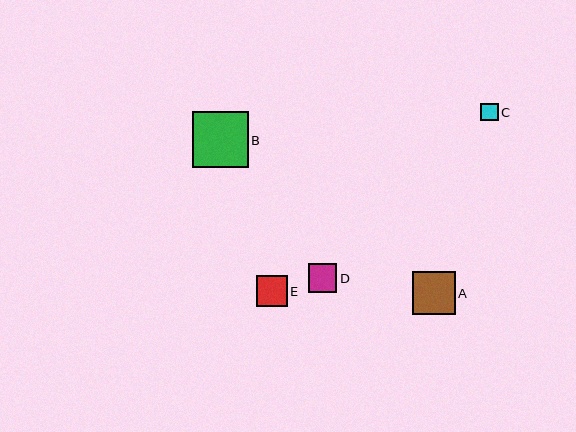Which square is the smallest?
Square C is the smallest with a size of approximately 17 pixels.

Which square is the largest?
Square B is the largest with a size of approximately 56 pixels.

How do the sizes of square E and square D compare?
Square E and square D are approximately the same size.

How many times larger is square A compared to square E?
Square A is approximately 1.4 times the size of square E.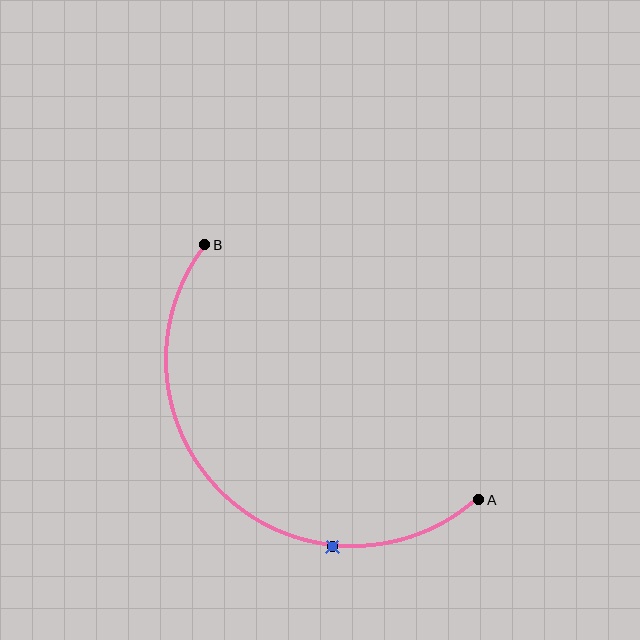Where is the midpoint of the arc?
The arc midpoint is the point on the curve farthest from the straight line joining A and B. It sits below and to the left of that line.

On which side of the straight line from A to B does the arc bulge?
The arc bulges below and to the left of the straight line connecting A and B.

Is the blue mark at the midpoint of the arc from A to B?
No. The blue mark lies on the arc but is closer to endpoint A. The arc midpoint would be at the point on the curve equidistant along the arc from both A and B.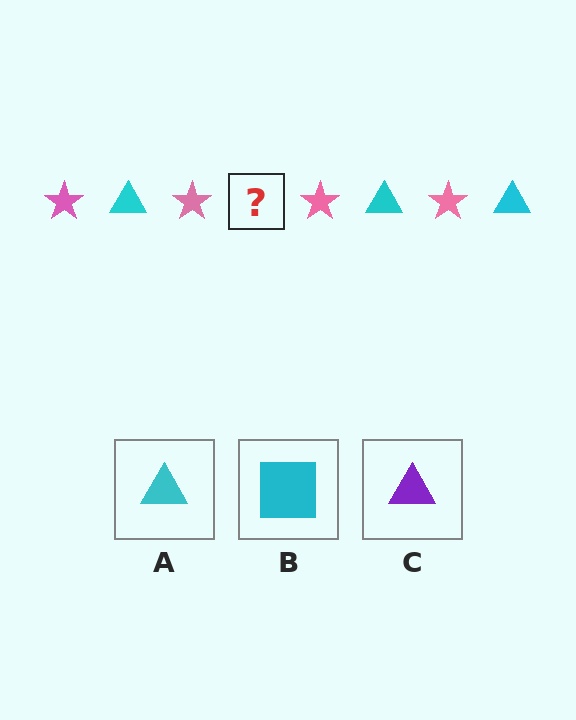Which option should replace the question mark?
Option A.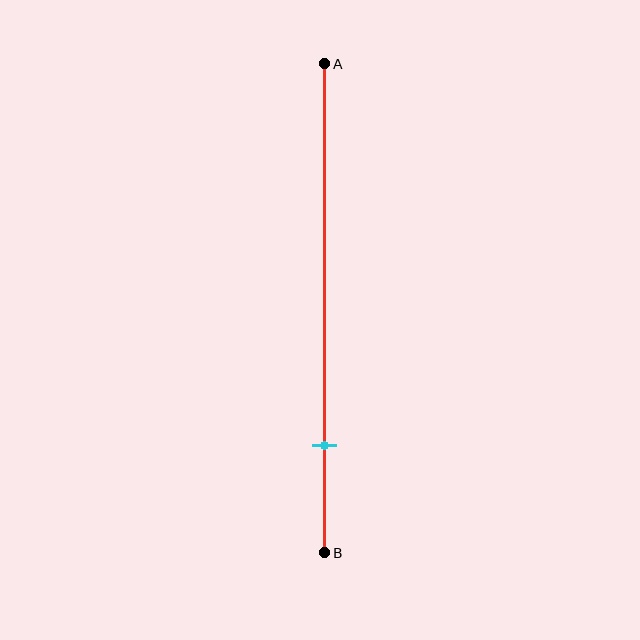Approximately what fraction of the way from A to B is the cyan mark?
The cyan mark is approximately 80% of the way from A to B.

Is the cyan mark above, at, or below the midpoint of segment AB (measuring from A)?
The cyan mark is below the midpoint of segment AB.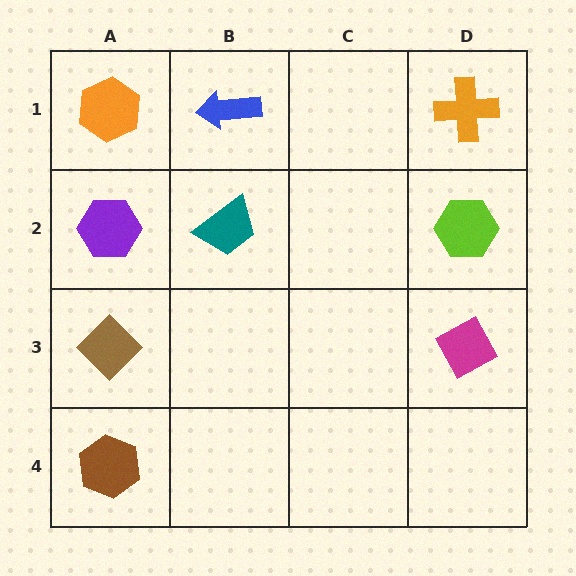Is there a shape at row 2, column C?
No, that cell is empty.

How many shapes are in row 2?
3 shapes.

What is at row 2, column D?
A lime hexagon.